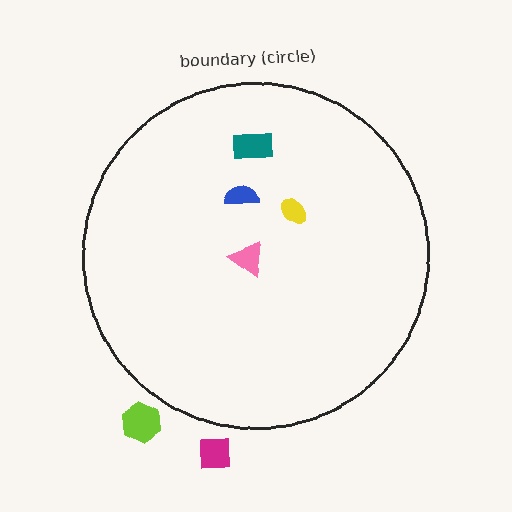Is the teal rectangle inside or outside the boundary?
Inside.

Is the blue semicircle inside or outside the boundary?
Inside.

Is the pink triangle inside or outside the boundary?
Inside.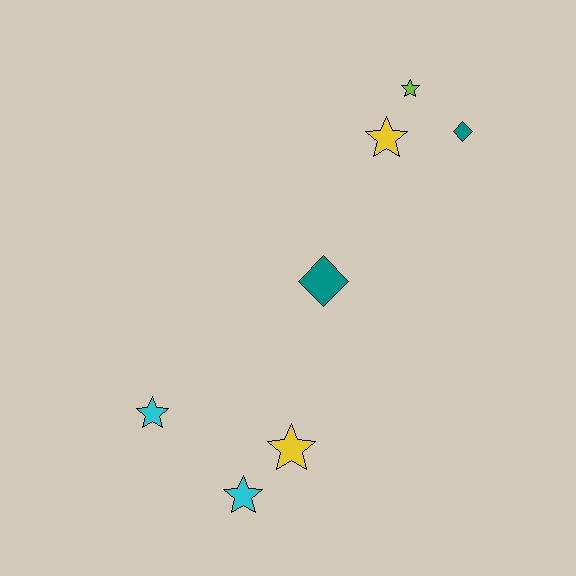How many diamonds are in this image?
There are 2 diamonds.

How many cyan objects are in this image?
There are 2 cyan objects.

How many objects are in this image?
There are 7 objects.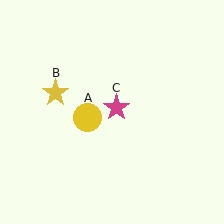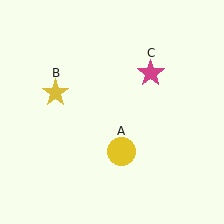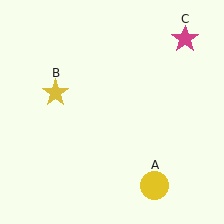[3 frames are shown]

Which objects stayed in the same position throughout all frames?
Yellow star (object B) remained stationary.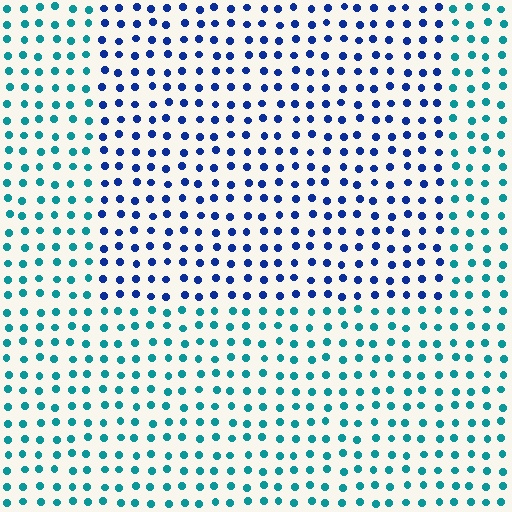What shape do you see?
I see a rectangle.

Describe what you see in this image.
The image is filled with small teal elements in a uniform arrangement. A rectangle-shaped region is visible where the elements are tinted to a slightly different hue, forming a subtle color boundary.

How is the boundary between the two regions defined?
The boundary is defined purely by a slight shift in hue (about 45 degrees). Spacing, size, and orientation are identical on both sides.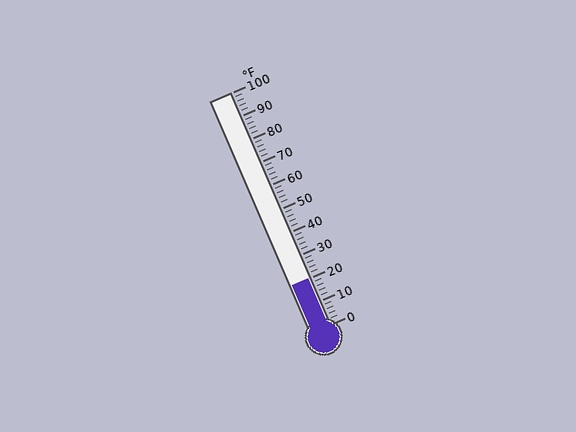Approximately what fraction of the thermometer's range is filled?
The thermometer is filled to approximately 20% of its range.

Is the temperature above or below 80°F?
The temperature is below 80°F.